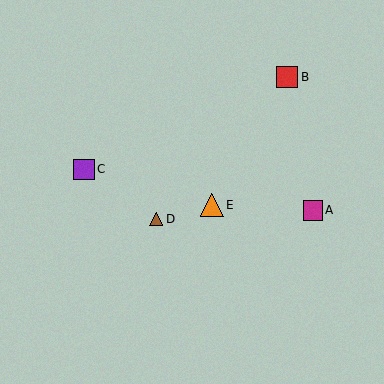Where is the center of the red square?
The center of the red square is at (287, 77).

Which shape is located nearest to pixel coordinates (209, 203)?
The orange triangle (labeled E) at (212, 205) is nearest to that location.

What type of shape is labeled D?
Shape D is a brown triangle.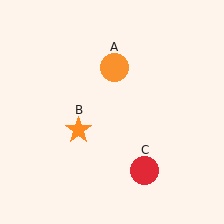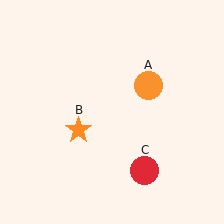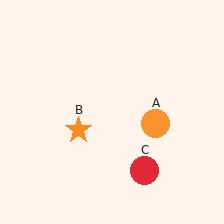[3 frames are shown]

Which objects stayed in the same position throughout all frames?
Orange star (object B) and red circle (object C) remained stationary.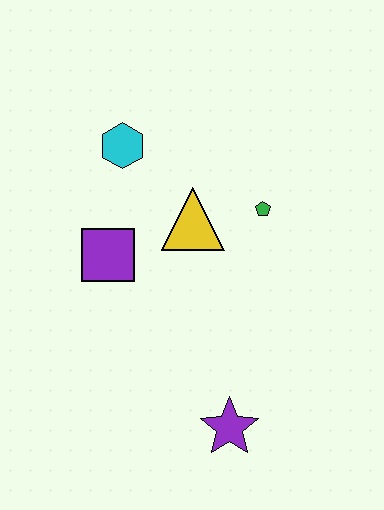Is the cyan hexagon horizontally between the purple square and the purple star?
Yes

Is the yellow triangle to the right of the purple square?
Yes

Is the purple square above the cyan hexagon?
No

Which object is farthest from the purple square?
The purple star is farthest from the purple square.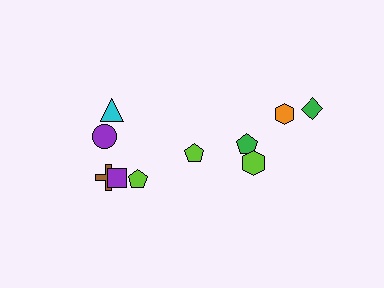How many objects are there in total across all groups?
There are 10 objects.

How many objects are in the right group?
There are 4 objects.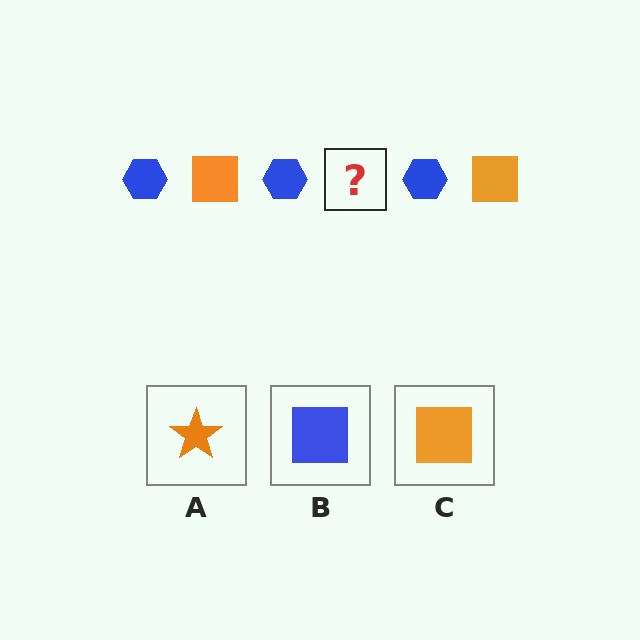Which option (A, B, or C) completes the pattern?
C.